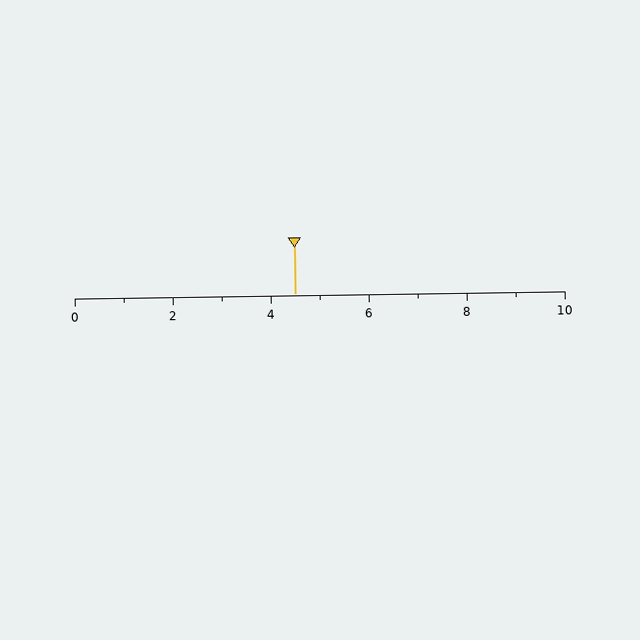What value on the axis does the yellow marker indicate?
The marker indicates approximately 4.5.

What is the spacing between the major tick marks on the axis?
The major ticks are spaced 2 apart.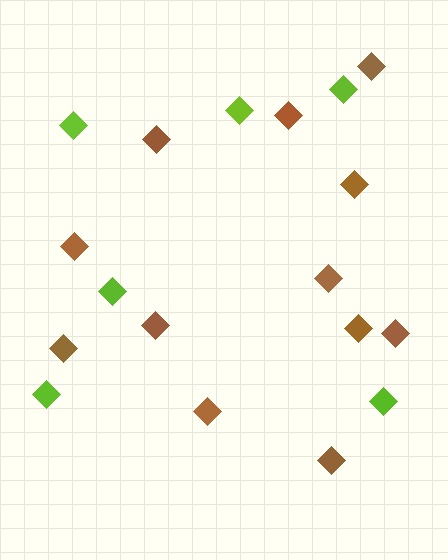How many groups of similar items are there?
There are 2 groups: one group of brown diamonds (12) and one group of lime diamonds (6).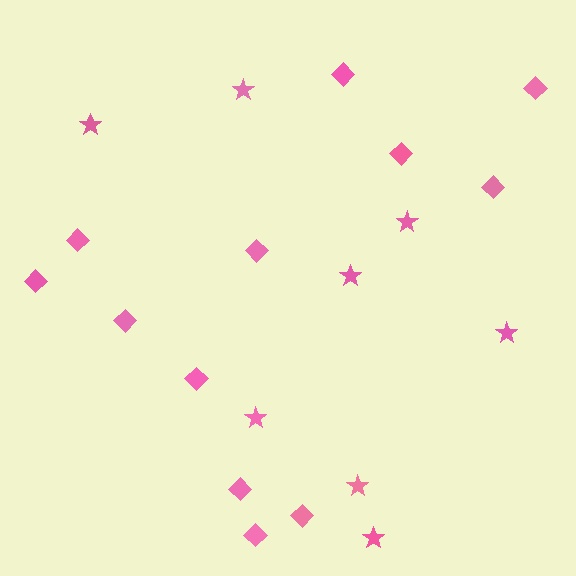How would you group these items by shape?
There are 2 groups: one group of diamonds (12) and one group of stars (8).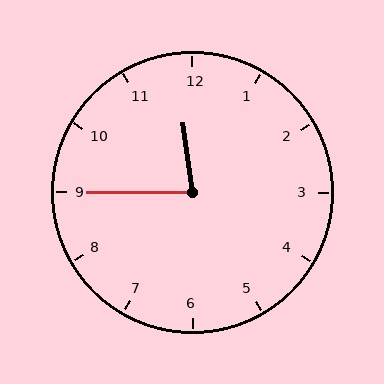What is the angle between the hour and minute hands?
Approximately 82 degrees.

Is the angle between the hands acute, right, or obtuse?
It is acute.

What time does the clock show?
11:45.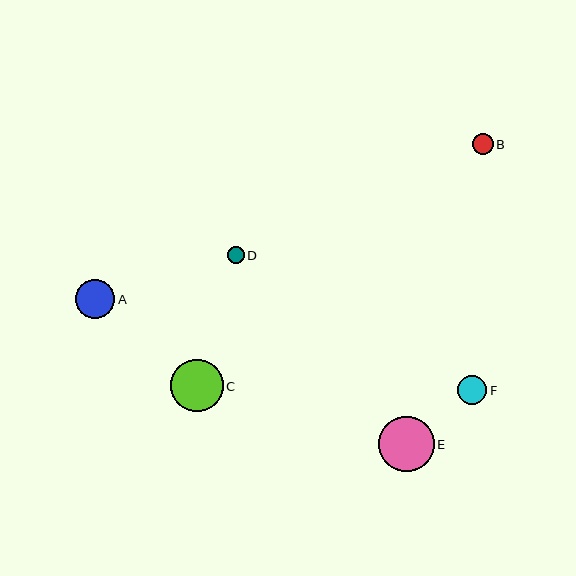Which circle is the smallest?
Circle D is the smallest with a size of approximately 17 pixels.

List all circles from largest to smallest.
From largest to smallest: E, C, A, F, B, D.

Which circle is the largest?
Circle E is the largest with a size of approximately 55 pixels.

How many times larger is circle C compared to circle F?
Circle C is approximately 1.8 times the size of circle F.